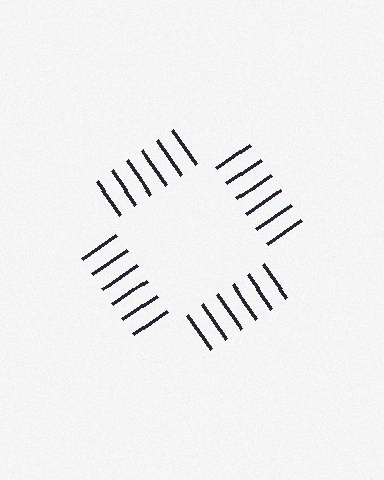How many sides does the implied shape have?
4 sides — the line-ends trace a square.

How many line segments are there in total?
24 — 6 along each of the 4 edges.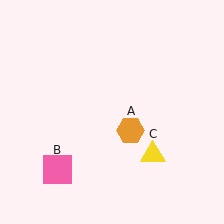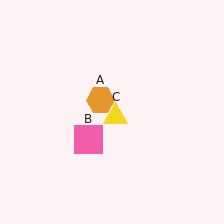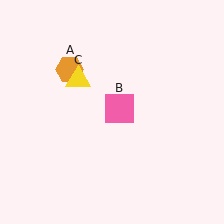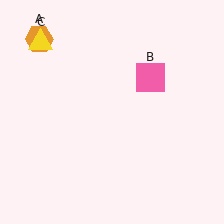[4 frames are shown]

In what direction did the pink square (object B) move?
The pink square (object B) moved up and to the right.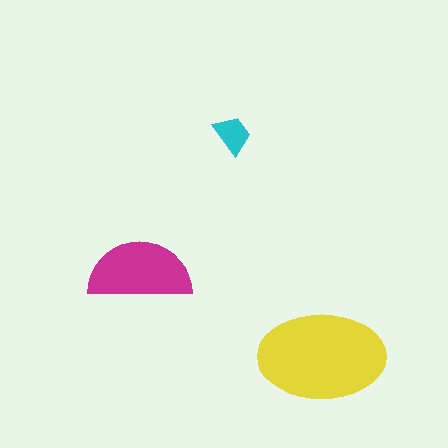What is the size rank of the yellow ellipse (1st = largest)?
1st.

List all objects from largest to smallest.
The yellow ellipse, the magenta semicircle, the cyan trapezoid.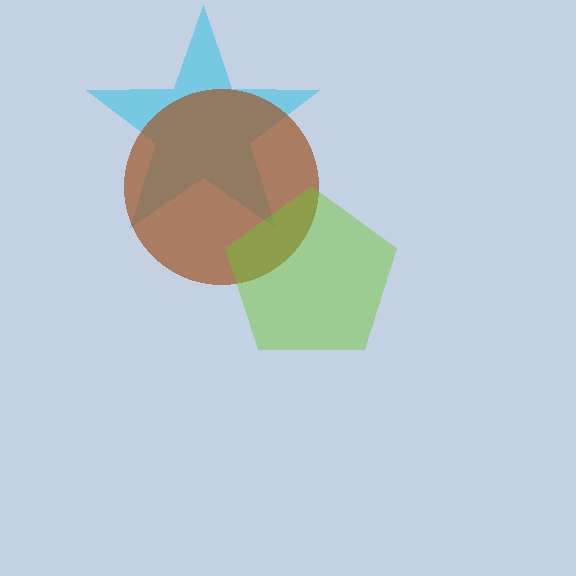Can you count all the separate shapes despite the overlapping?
Yes, there are 3 separate shapes.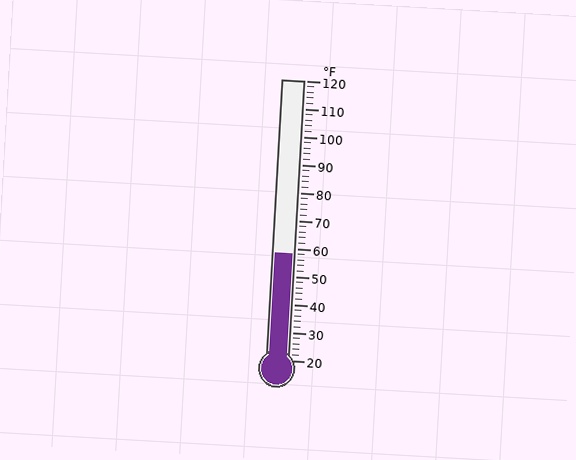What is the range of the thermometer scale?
The thermometer scale ranges from 20°F to 120°F.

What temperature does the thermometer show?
The thermometer shows approximately 58°F.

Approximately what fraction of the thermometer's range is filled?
The thermometer is filled to approximately 40% of its range.